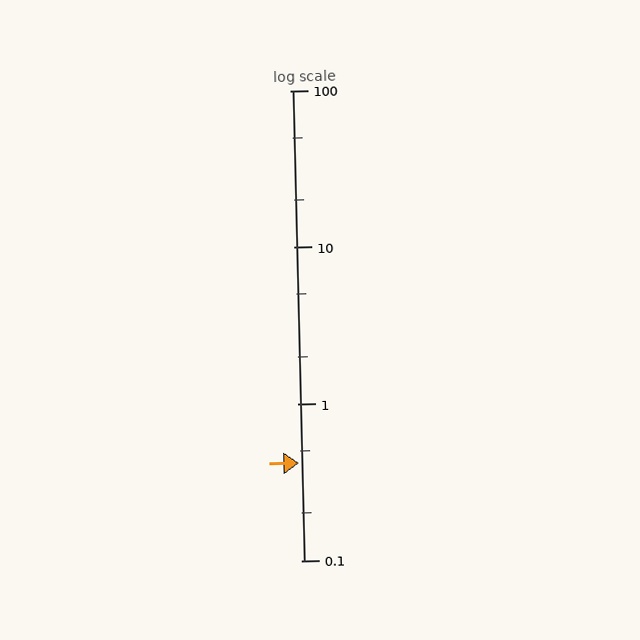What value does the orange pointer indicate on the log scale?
The pointer indicates approximately 0.42.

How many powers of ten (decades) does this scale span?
The scale spans 3 decades, from 0.1 to 100.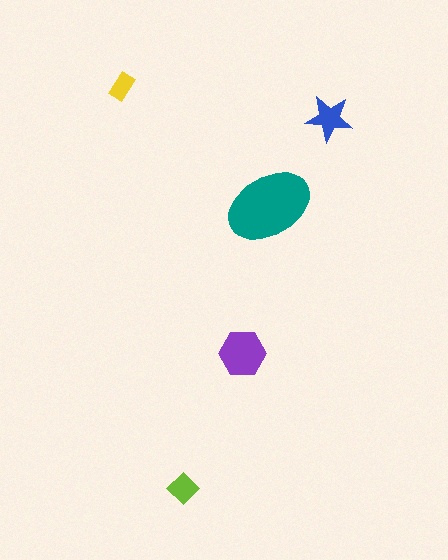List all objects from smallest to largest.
The yellow rectangle, the lime diamond, the blue star, the purple hexagon, the teal ellipse.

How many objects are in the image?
There are 5 objects in the image.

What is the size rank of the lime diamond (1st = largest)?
4th.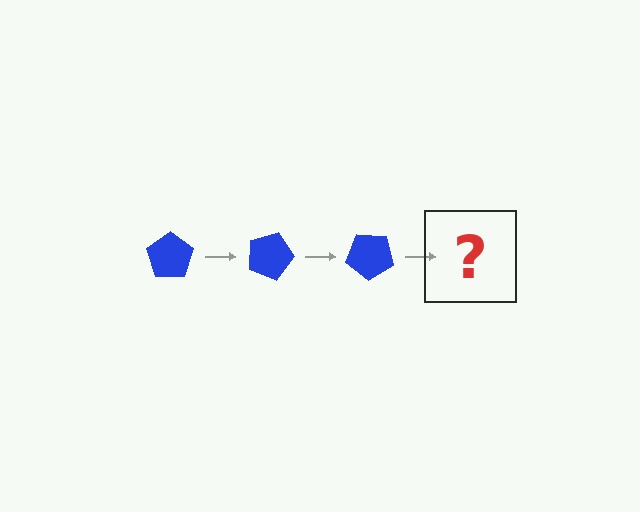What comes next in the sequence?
The next element should be a blue pentagon rotated 60 degrees.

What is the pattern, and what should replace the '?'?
The pattern is that the pentagon rotates 20 degrees each step. The '?' should be a blue pentagon rotated 60 degrees.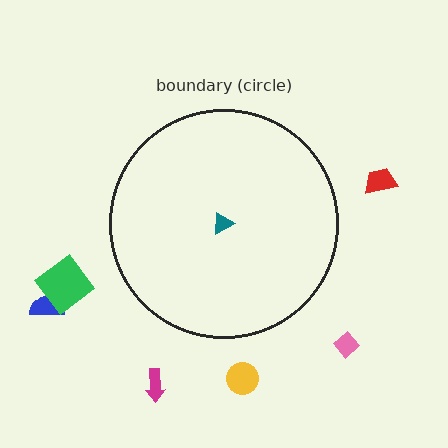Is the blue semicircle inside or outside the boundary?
Outside.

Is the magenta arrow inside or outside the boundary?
Outside.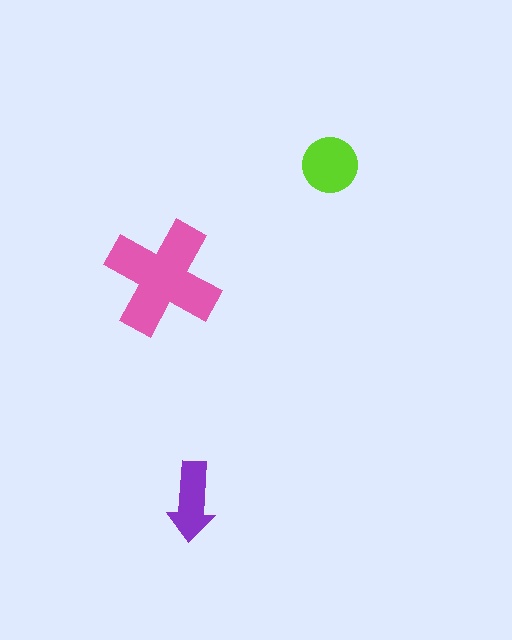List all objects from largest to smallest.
The pink cross, the lime circle, the purple arrow.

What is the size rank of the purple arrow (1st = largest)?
3rd.